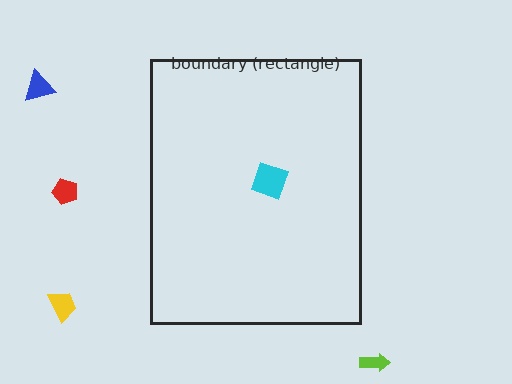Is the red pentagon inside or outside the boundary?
Outside.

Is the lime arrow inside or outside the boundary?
Outside.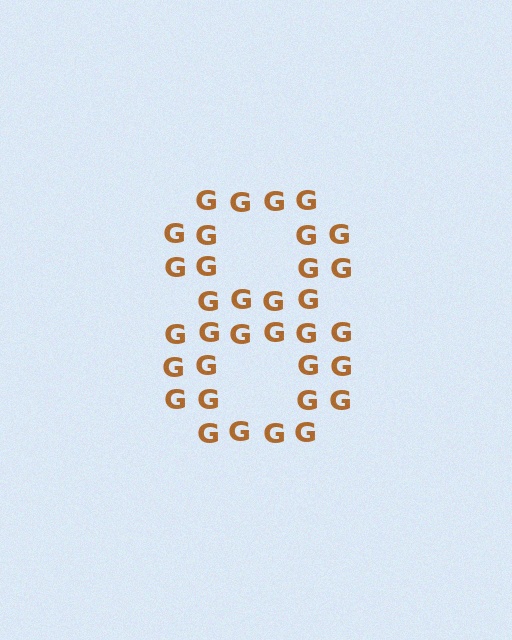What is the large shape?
The large shape is the digit 8.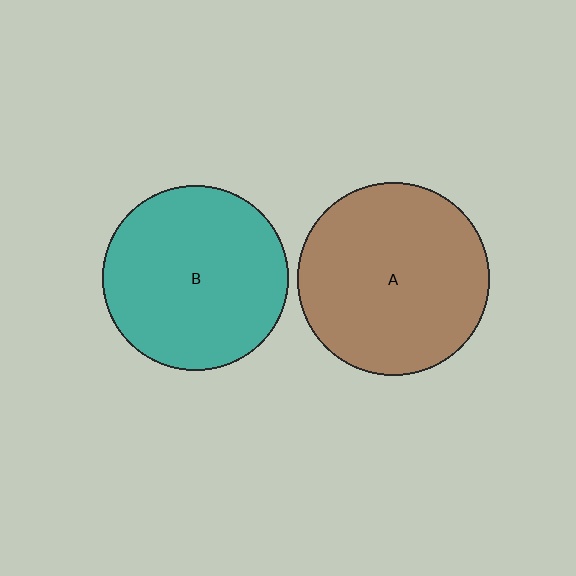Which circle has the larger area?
Circle A (brown).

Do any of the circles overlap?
No, none of the circles overlap.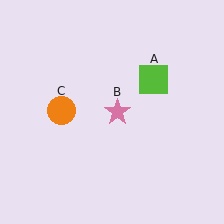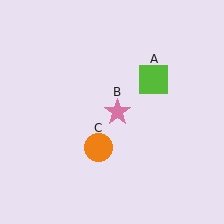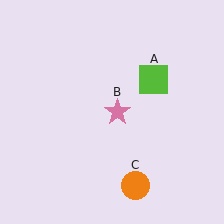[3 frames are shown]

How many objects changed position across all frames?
1 object changed position: orange circle (object C).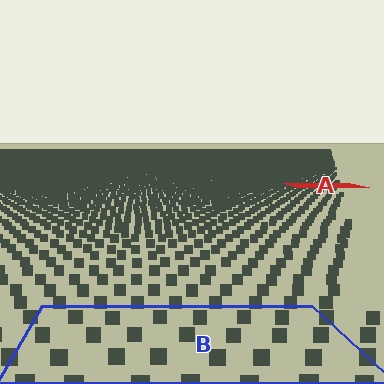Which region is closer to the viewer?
Region B is closer. The texture elements there are larger and more spread out.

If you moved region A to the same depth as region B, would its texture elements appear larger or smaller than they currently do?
They would appear larger. At a closer depth, the same texture elements are projected at a bigger on-screen size.